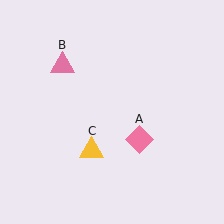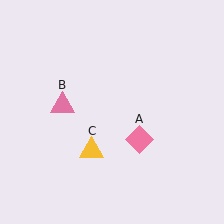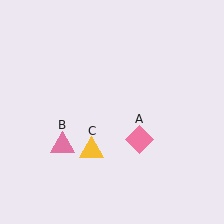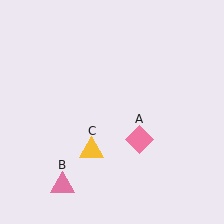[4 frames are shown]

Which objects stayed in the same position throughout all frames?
Pink diamond (object A) and yellow triangle (object C) remained stationary.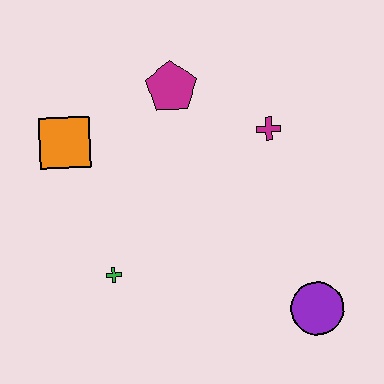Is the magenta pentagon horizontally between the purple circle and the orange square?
Yes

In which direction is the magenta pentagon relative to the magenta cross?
The magenta pentagon is to the left of the magenta cross.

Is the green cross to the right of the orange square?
Yes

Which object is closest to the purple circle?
The magenta cross is closest to the purple circle.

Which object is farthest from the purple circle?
The orange square is farthest from the purple circle.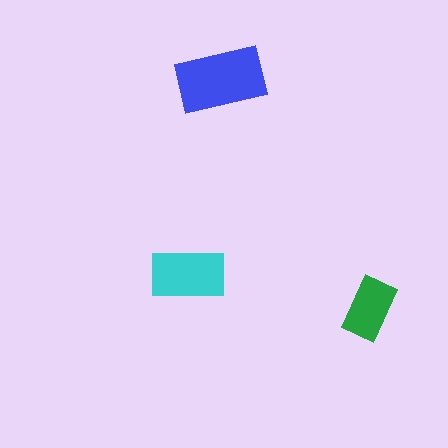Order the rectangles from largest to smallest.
the blue one, the cyan one, the green one.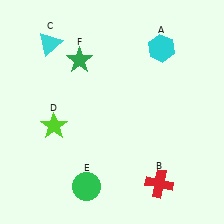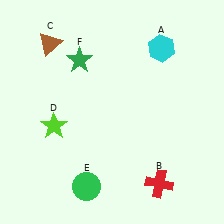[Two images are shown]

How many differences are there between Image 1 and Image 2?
There is 1 difference between the two images.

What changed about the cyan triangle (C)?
In Image 1, C is cyan. In Image 2, it changed to brown.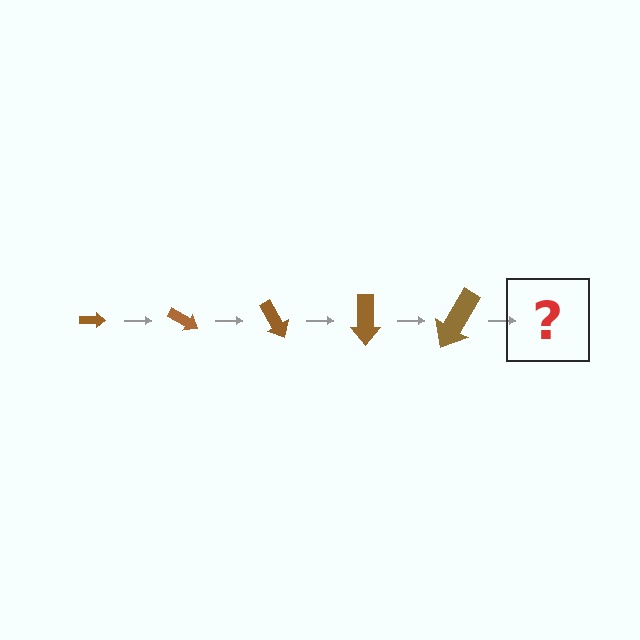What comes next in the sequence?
The next element should be an arrow, larger than the previous one and rotated 150 degrees from the start.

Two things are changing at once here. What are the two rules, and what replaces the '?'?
The two rules are that the arrow grows larger each step and it rotates 30 degrees each step. The '?' should be an arrow, larger than the previous one and rotated 150 degrees from the start.